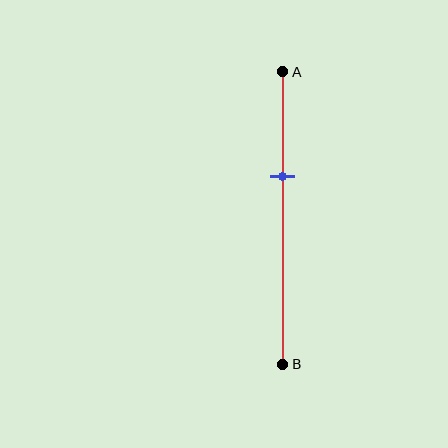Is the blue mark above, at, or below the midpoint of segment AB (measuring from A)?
The blue mark is above the midpoint of segment AB.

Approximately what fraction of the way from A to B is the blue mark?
The blue mark is approximately 35% of the way from A to B.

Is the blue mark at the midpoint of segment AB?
No, the mark is at about 35% from A, not at the 50% midpoint.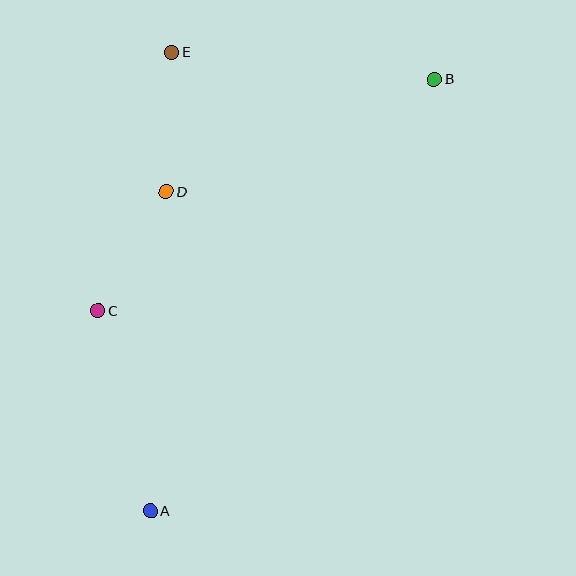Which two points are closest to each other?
Points C and D are closest to each other.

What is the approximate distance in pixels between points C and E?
The distance between C and E is approximately 269 pixels.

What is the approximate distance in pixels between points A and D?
The distance between A and D is approximately 320 pixels.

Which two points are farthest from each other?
Points A and B are farthest from each other.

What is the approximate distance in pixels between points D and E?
The distance between D and E is approximately 139 pixels.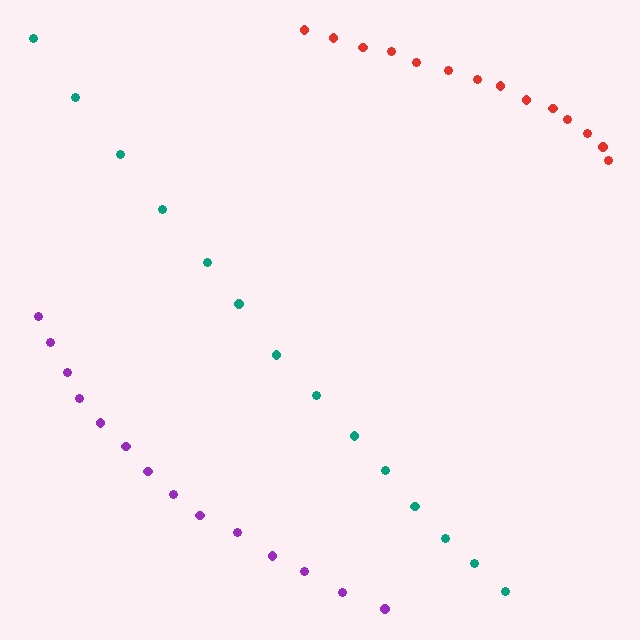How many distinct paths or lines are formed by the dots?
There are 3 distinct paths.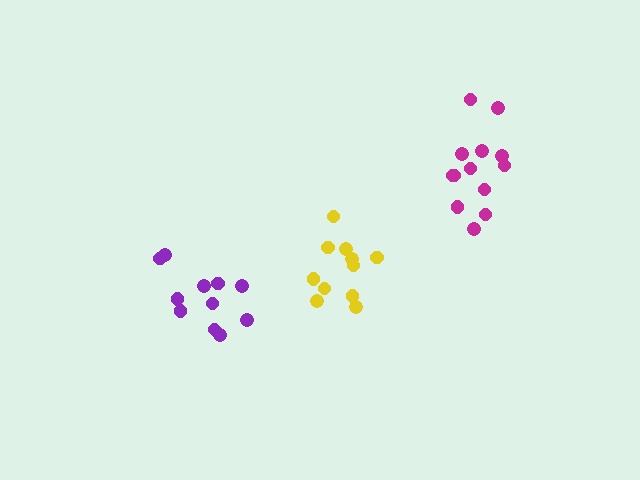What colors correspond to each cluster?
The clusters are colored: magenta, purple, yellow.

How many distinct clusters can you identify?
There are 3 distinct clusters.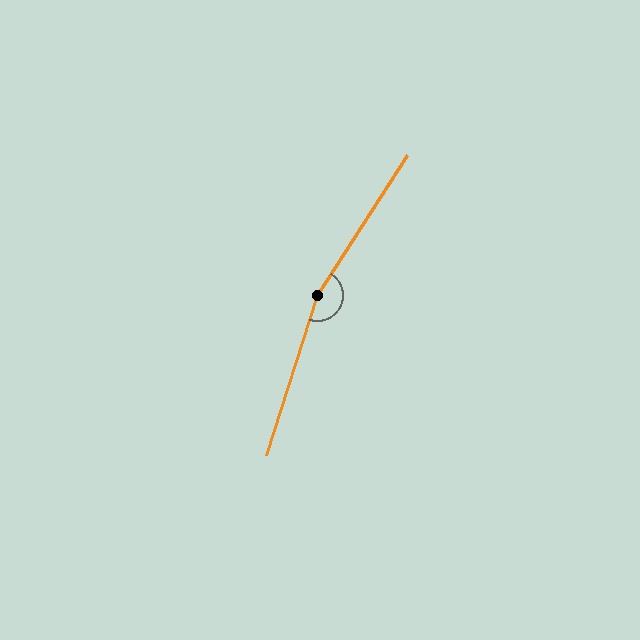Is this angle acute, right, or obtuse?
It is obtuse.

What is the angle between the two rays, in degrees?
Approximately 165 degrees.